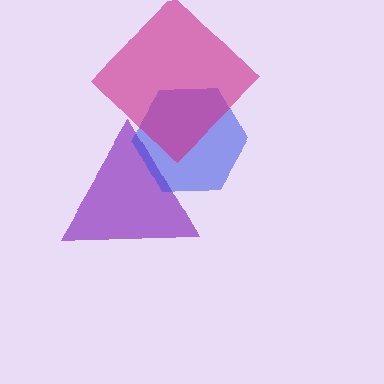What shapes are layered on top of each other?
The layered shapes are: a purple triangle, a blue hexagon, a magenta diamond.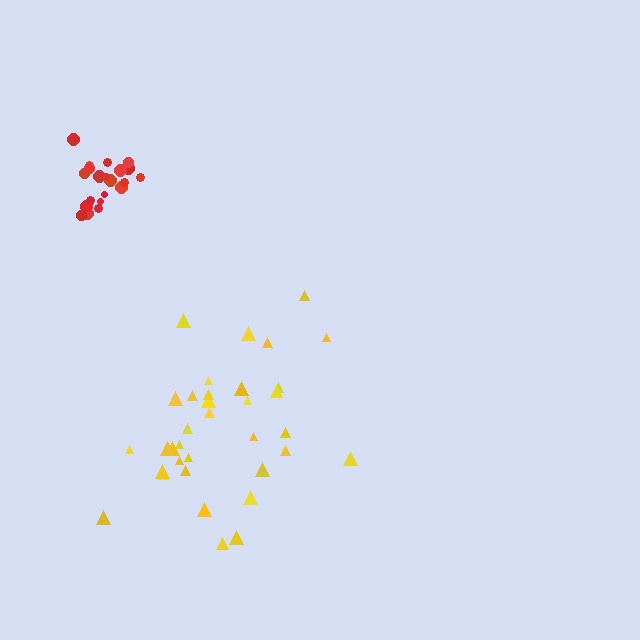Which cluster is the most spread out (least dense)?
Yellow.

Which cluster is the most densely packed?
Red.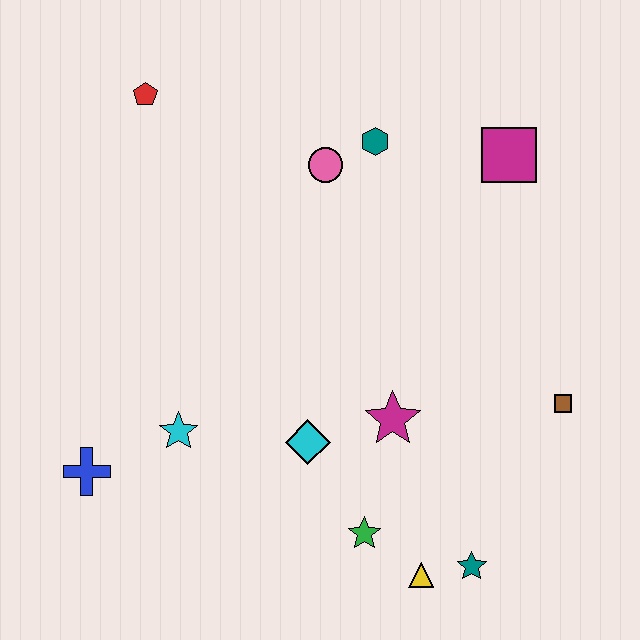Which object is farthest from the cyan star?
The magenta square is farthest from the cyan star.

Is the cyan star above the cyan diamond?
Yes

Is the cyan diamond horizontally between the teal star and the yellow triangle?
No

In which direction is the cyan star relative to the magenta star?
The cyan star is to the left of the magenta star.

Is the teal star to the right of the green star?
Yes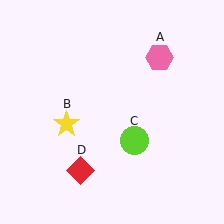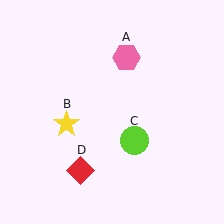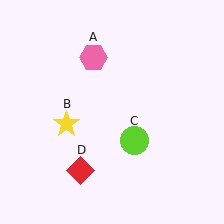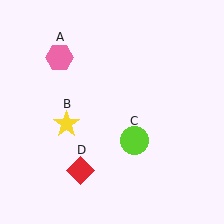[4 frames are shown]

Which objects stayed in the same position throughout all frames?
Yellow star (object B) and lime circle (object C) and red diamond (object D) remained stationary.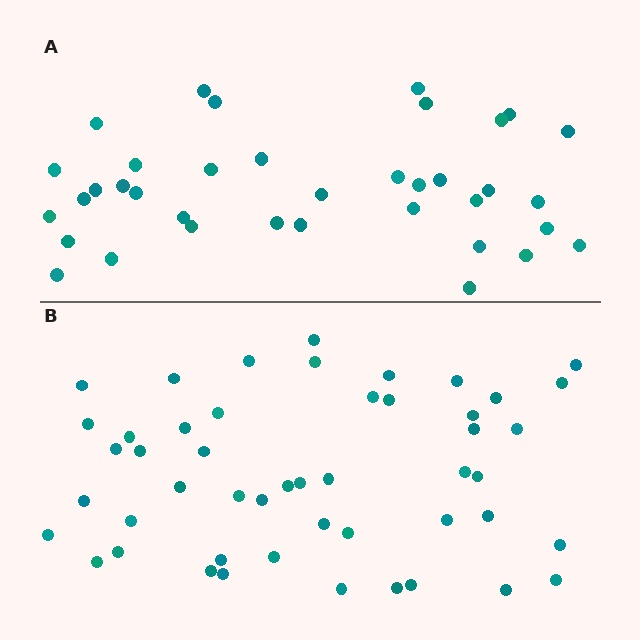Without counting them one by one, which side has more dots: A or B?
Region B (the bottom region) has more dots.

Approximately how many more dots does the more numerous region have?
Region B has roughly 12 or so more dots than region A.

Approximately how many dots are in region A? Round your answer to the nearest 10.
About 40 dots. (The exact count is 37, which rounds to 40.)